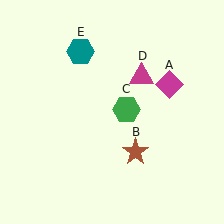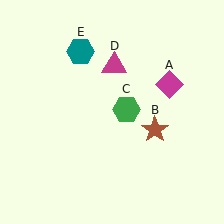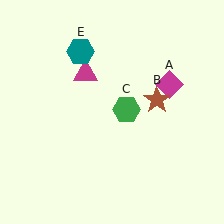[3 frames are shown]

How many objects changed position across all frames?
2 objects changed position: brown star (object B), magenta triangle (object D).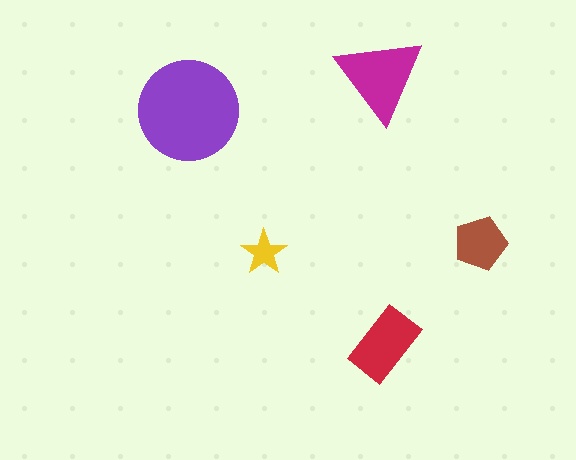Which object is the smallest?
The yellow star.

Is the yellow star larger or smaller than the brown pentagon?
Smaller.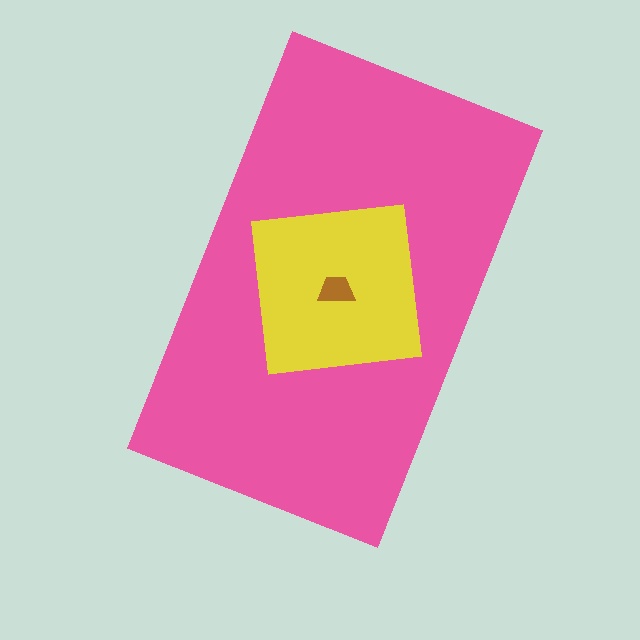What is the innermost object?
The brown trapezoid.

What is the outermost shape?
The pink rectangle.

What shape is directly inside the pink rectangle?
The yellow square.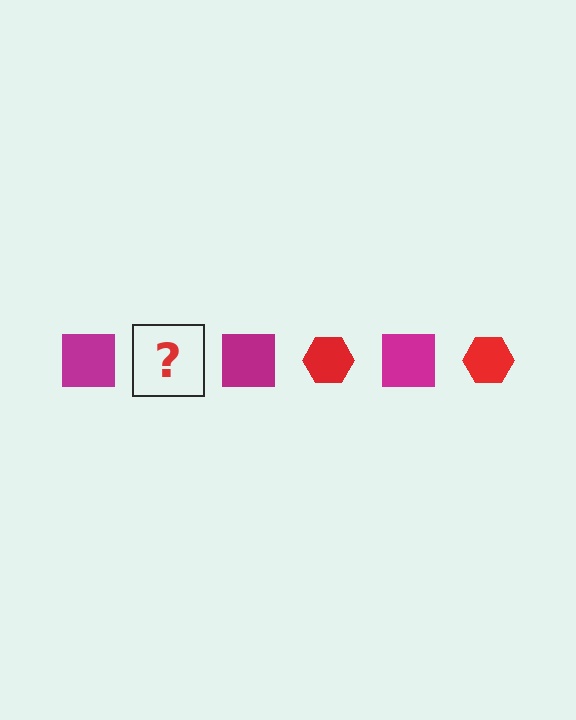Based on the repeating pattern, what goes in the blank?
The blank should be a red hexagon.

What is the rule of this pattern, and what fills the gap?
The rule is that the pattern alternates between magenta square and red hexagon. The gap should be filled with a red hexagon.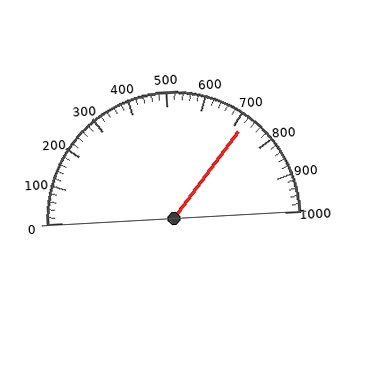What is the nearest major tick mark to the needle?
The nearest major tick mark is 700.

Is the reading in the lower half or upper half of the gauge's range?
The reading is in the upper half of the range (0 to 1000).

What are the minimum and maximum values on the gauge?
The gauge ranges from 0 to 1000.